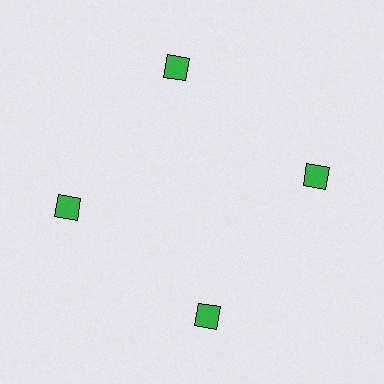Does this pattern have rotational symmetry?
Yes, this pattern has 4-fold rotational symmetry. It looks the same after rotating 90 degrees around the center.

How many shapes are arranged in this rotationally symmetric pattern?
There are 4 shapes, arranged in 4 groups of 1.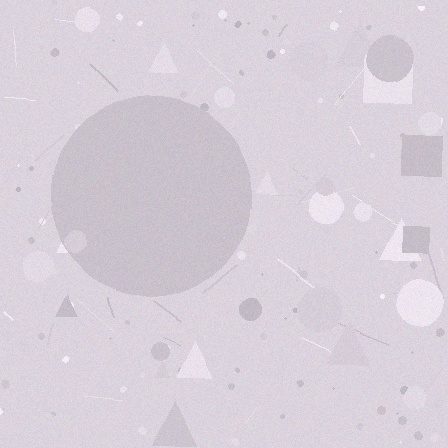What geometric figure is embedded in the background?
A circle is embedded in the background.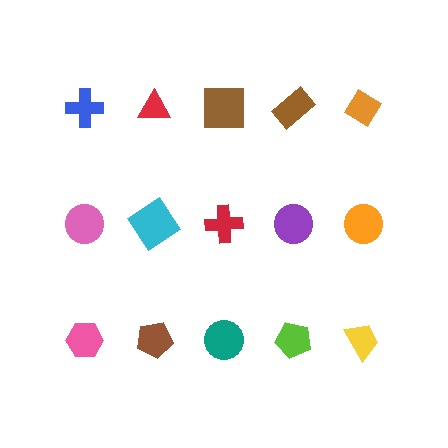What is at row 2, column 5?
An orange circle.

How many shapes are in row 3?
5 shapes.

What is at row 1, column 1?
A blue cross.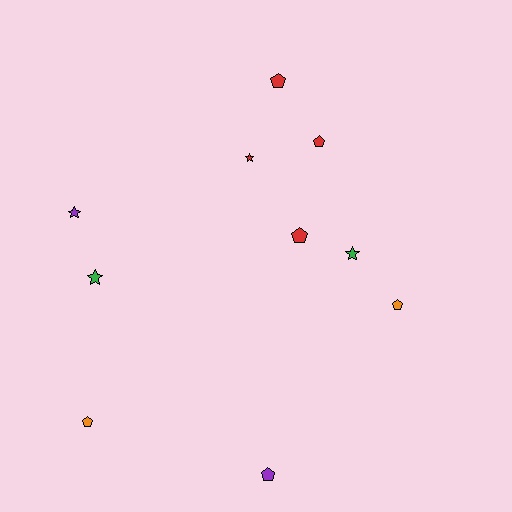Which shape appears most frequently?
Pentagon, with 6 objects.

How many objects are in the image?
There are 10 objects.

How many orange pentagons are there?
There are 2 orange pentagons.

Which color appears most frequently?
Red, with 4 objects.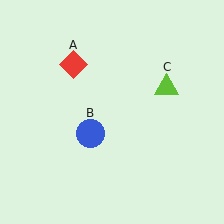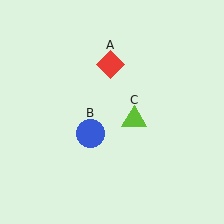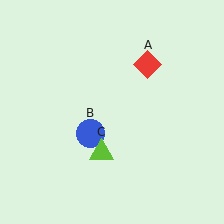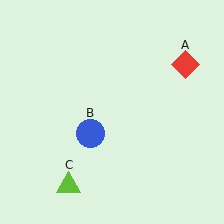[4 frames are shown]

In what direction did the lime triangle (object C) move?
The lime triangle (object C) moved down and to the left.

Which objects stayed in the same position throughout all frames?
Blue circle (object B) remained stationary.